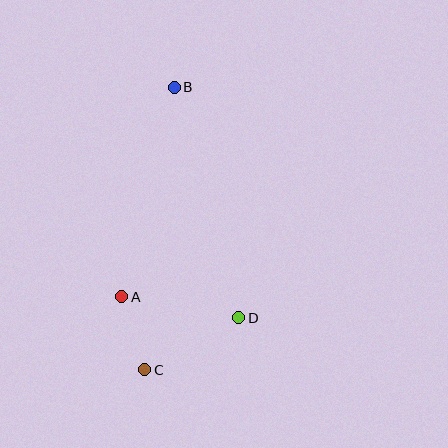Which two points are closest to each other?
Points A and C are closest to each other.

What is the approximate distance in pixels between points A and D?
The distance between A and D is approximately 119 pixels.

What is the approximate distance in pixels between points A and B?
The distance between A and B is approximately 216 pixels.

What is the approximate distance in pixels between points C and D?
The distance between C and D is approximately 107 pixels.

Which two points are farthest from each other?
Points B and C are farthest from each other.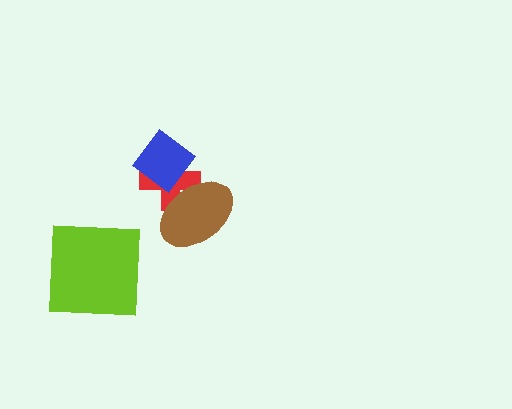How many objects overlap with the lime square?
0 objects overlap with the lime square.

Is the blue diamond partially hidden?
Yes, it is partially covered by another shape.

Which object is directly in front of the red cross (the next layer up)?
The blue diamond is directly in front of the red cross.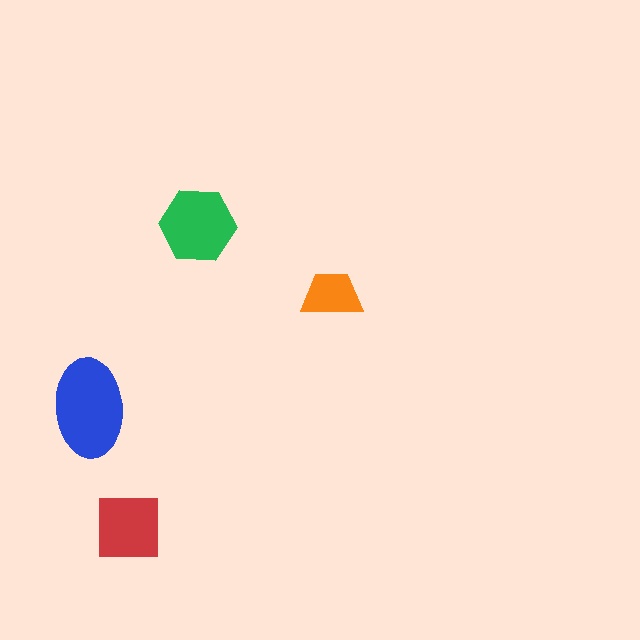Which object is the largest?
The blue ellipse.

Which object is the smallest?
The orange trapezoid.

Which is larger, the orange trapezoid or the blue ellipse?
The blue ellipse.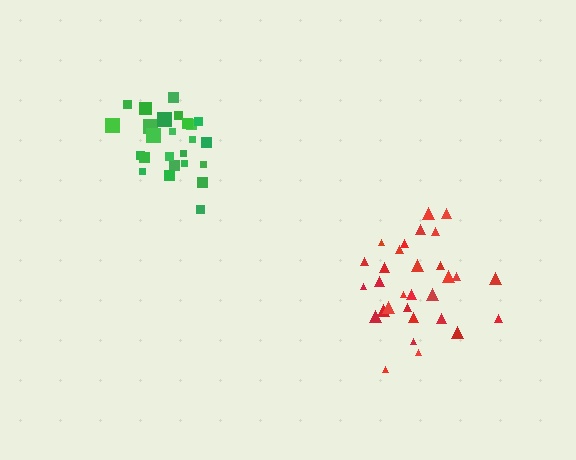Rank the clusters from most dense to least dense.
green, red.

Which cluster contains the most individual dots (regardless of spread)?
Red (30).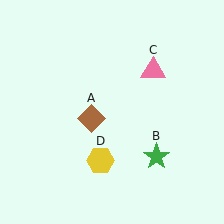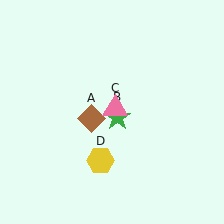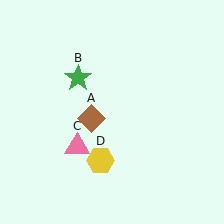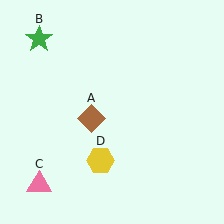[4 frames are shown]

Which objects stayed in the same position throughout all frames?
Brown diamond (object A) and yellow hexagon (object D) remained stationary.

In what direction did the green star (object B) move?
The green star (object B) moved up and to the left.